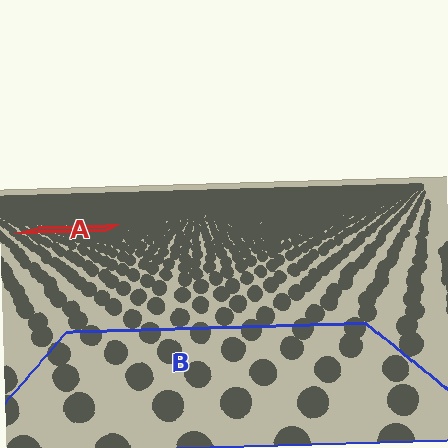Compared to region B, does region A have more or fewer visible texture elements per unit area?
Region A has more texture elements per unit area — they are packed more densely because it is farther away.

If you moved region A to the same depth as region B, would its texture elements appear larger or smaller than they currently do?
They would appear larger. At a closer depth, the same texture elements are projected at a bigger on-screen size.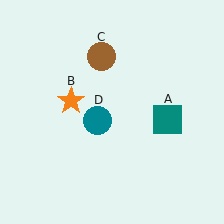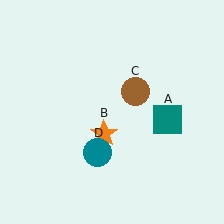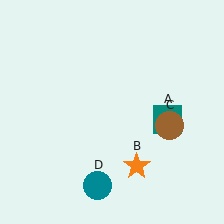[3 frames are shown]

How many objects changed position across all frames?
3 objects changed position: orange star (object B), brown circle (object C), teal circle (object D).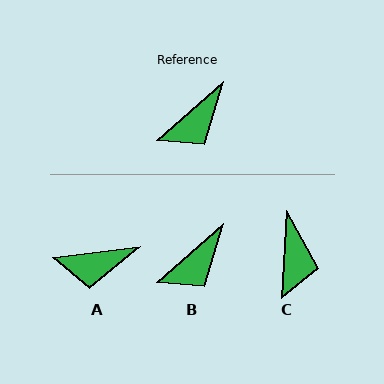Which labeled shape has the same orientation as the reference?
B.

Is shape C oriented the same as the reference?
No, it is off by about 45 degrees.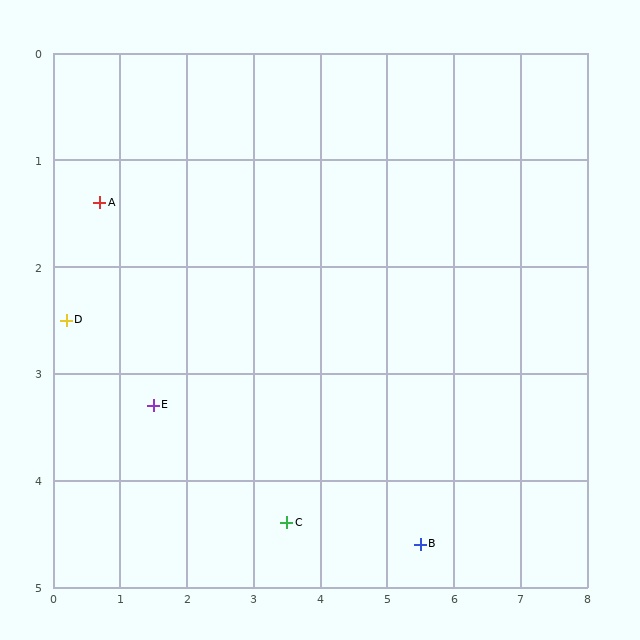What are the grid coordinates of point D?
Point D is at approximately (0.2, 2.5).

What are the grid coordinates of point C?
Point C is at approximately (3.5, 4.4).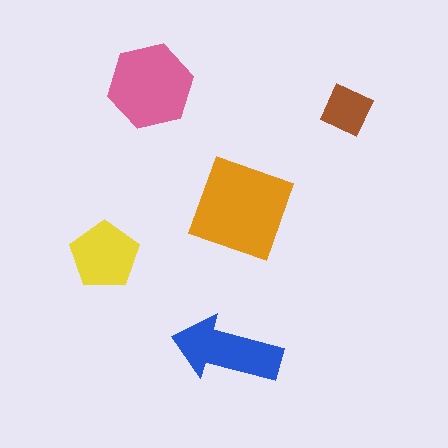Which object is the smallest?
The brown square.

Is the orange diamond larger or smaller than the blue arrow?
Larger.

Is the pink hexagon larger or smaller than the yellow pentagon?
Larger.